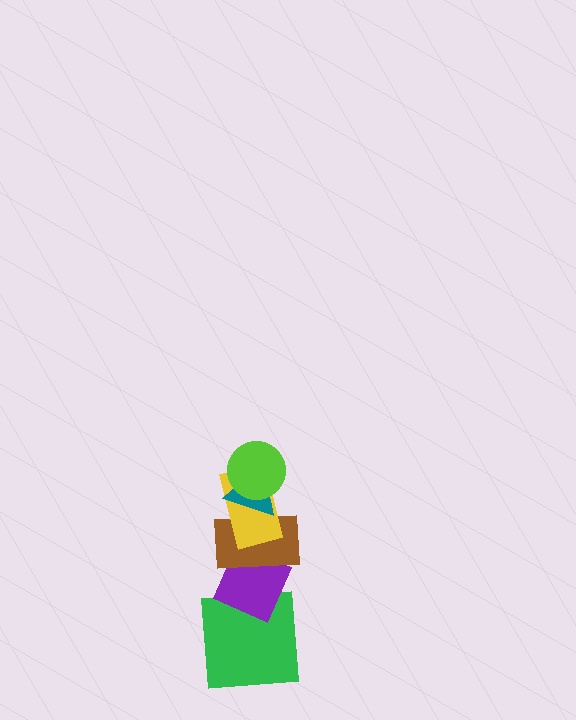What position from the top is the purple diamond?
The purple diamond is 5th from the top.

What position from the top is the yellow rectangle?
The yellow rectangle is 3rd from the top.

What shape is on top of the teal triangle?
The lime circle is on top of the teal triangle.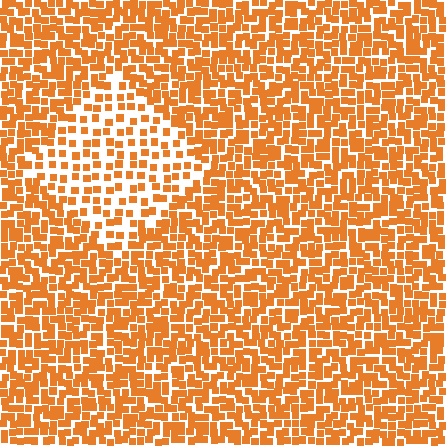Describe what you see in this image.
The image contains small orange elements arranged at two different densities. A diamond-shaped region is visible where the elements are less densely packed than the surrounding area.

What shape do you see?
I see a diamond.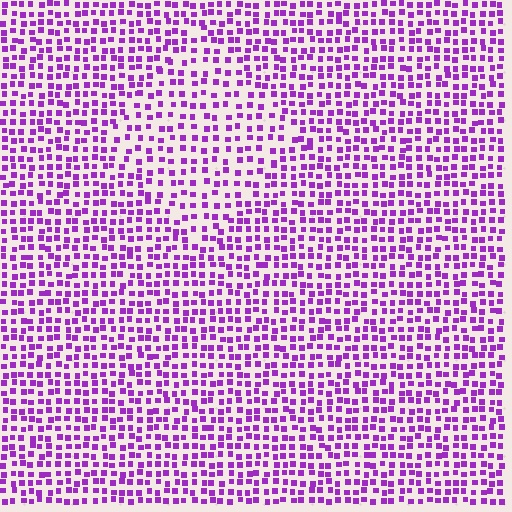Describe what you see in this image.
The image contains small purple elements arranged at two different densities. A diamond-shaped region is visible where the elements are less densely packed than the surrounding area.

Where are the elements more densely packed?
The elements are more densely packed outside the diamond boundary.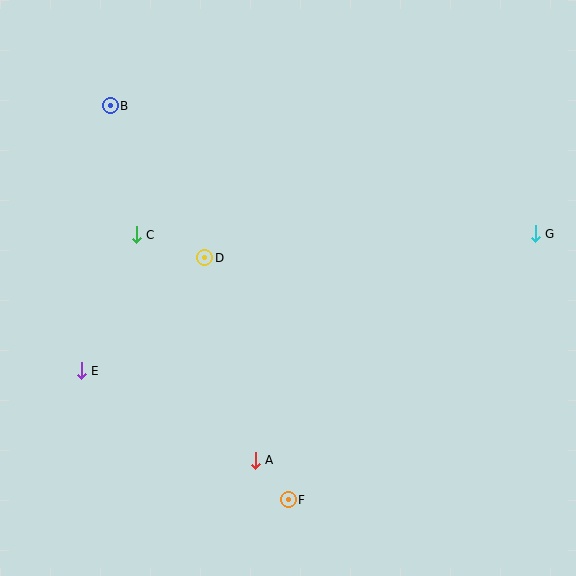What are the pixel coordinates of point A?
Point A is at (255, 460).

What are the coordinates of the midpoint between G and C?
The midpoint between G and C is at (336, 234).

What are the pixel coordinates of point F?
Point F is at (288, 500).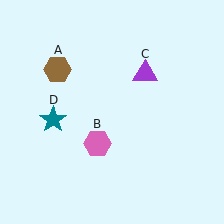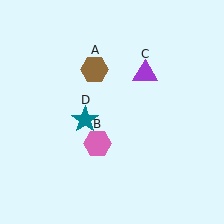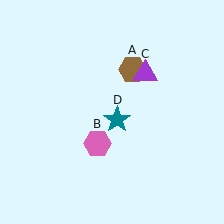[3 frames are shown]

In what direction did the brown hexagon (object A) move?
The brown hexagon (object A) moved right.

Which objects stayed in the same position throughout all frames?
Pink hexagon (object B) and purple triangle (object C) remained stationary.